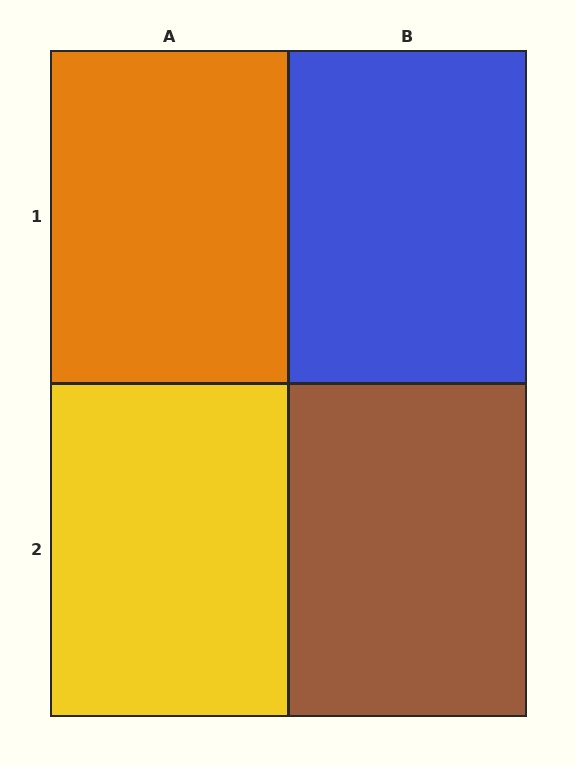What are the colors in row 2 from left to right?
Yellow, brown.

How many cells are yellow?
1 cell is yellow.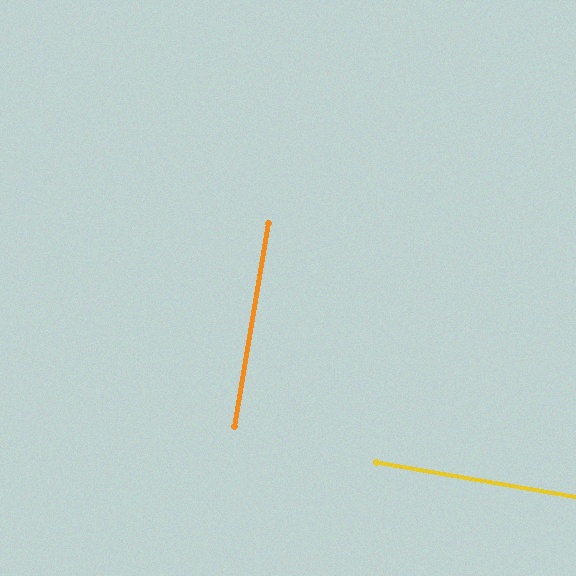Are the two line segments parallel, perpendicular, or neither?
Perpendicular — they meet at approximately 90°.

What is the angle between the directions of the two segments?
Approximately 90 degrees.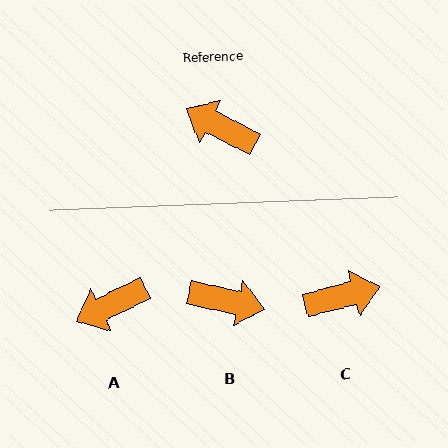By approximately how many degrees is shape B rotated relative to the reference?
Approximately 165 degrees clockwise.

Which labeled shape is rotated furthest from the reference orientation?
B, about 165 degrees away.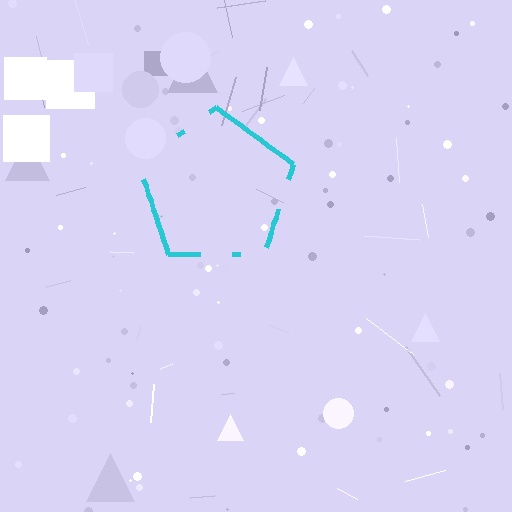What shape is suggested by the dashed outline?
The dashed outline suggests a pentagon.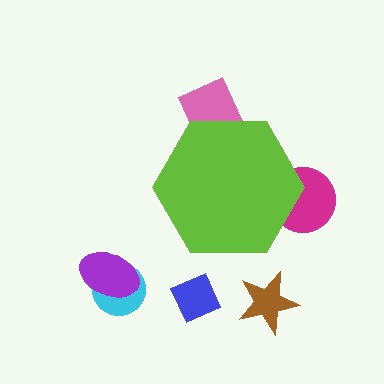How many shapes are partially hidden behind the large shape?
2 shapes are partially hidden.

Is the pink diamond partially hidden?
Yes, the pink diamond is partially hidden behind the lime hexagon.